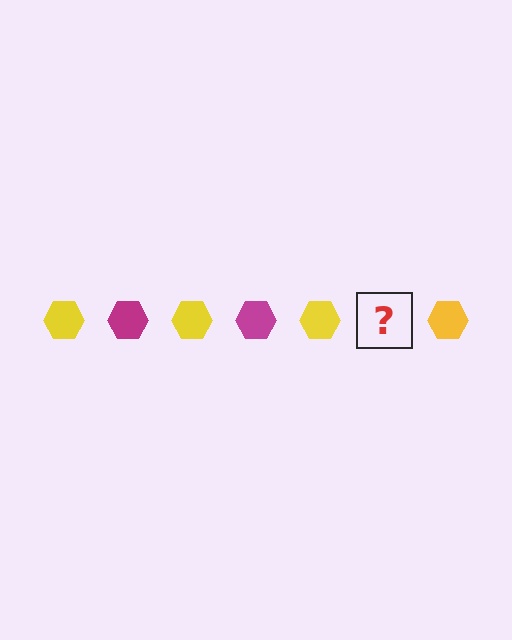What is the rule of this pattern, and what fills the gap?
The rule is that the pattern cycles through yellow, magenta hexagons. The gap should be filled with a magenta hexagon.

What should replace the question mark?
The question mark should be replaced with a magenta hexagon.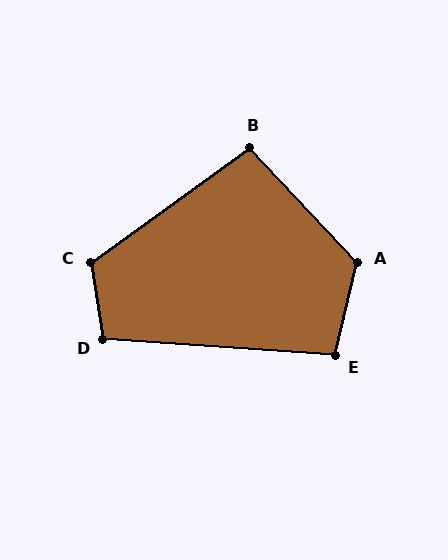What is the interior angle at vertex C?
Approximately 117 degrees (obtuse).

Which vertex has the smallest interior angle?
B, at approximately 98 degrees.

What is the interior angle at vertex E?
Approximately 99 degrees (obtuse).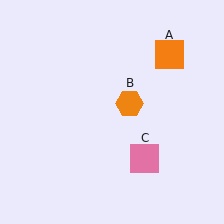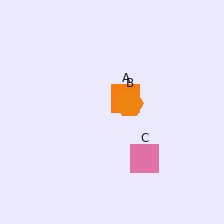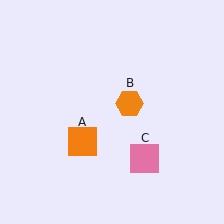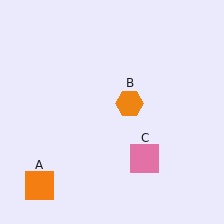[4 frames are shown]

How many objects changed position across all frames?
1 object changed position: orange square (object A).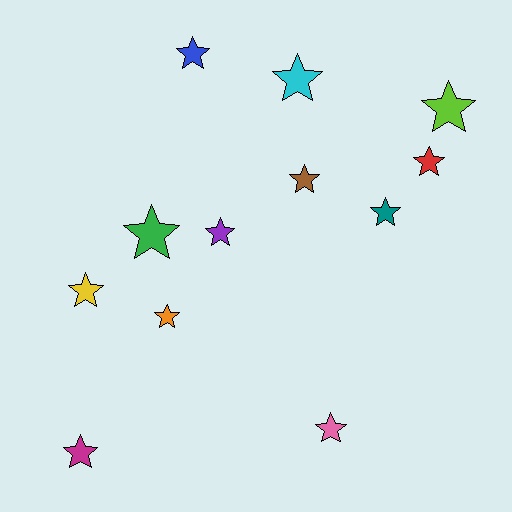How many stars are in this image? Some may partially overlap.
There are 12 stars.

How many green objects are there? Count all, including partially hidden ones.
There is 1 green object.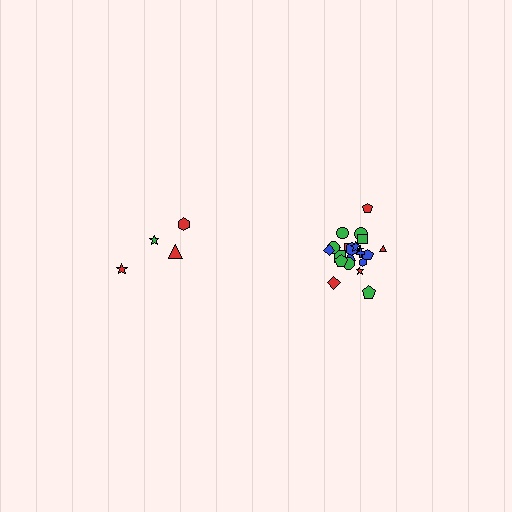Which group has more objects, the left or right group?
The right group.